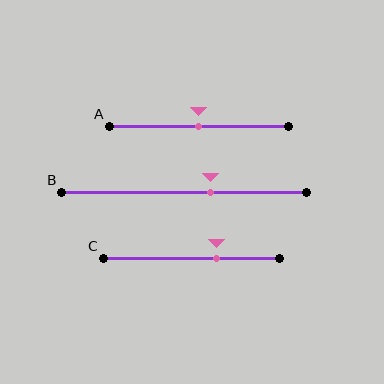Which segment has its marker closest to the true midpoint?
Segment A has its marker closest to the true midpoint.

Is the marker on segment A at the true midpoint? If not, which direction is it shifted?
Yes, the marker on segment A is at the true midpoint.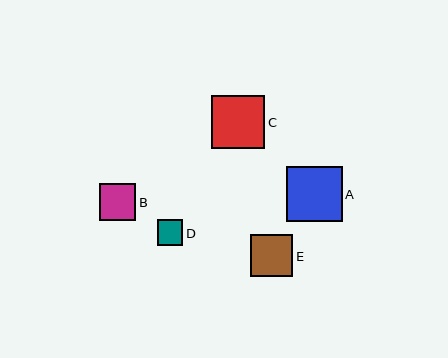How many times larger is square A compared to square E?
Square A is approximately 1.3 times the size of square E.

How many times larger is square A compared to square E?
Square A is approximately 1.3 times the size of square E.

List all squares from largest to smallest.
From largest to smallest: A, C, E, B, D.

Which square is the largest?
Square A is the largest with a size of approximately 56 pixels.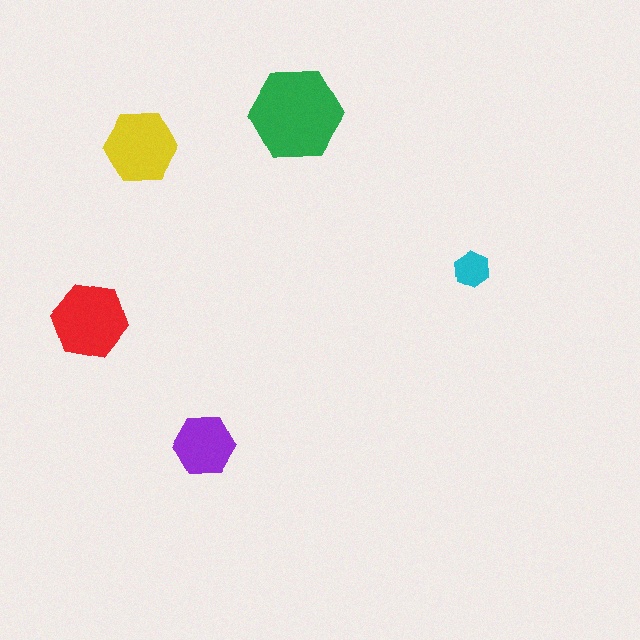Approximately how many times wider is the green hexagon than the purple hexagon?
About 1.5 times wider.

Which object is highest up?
The green hexagon is topmost.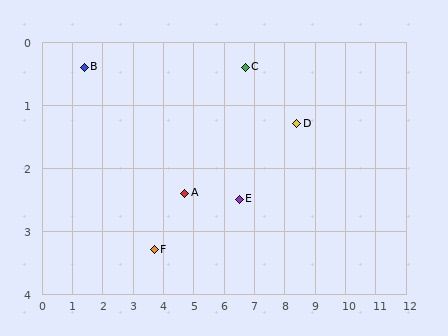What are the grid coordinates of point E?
Point E is at approximately (6.5, 2.5).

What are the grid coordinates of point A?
Point A is at approximately (4.7, 2.4).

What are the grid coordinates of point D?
Point D is at approximately (8.4, 1.3).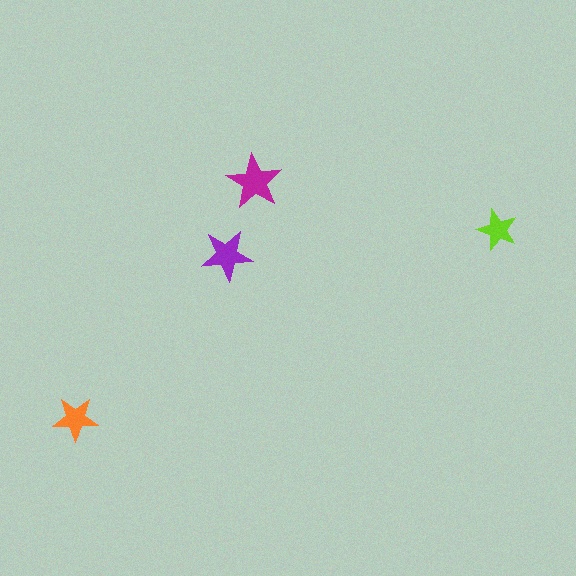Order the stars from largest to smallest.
the magenta one, the purple one, the orange one, the lime one.